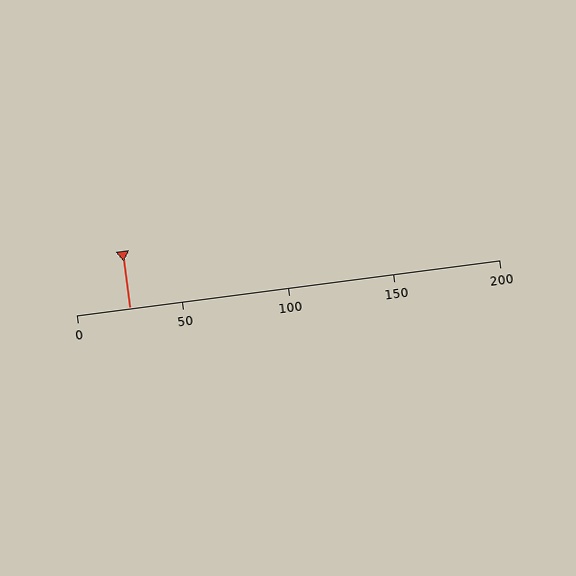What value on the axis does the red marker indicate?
The marker indicates approximately 25.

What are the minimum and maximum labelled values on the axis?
The axis runs from 0 to 200.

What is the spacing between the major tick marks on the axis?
The major ticks are spaced 50 apart.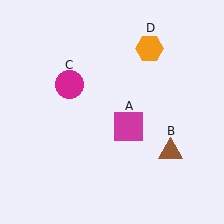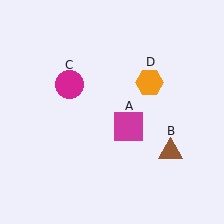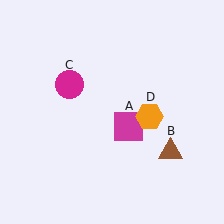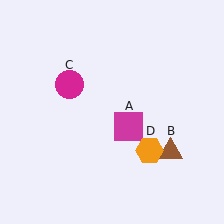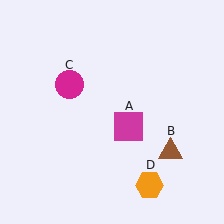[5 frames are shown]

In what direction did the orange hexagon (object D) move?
The orange hexagon (object D) moved down.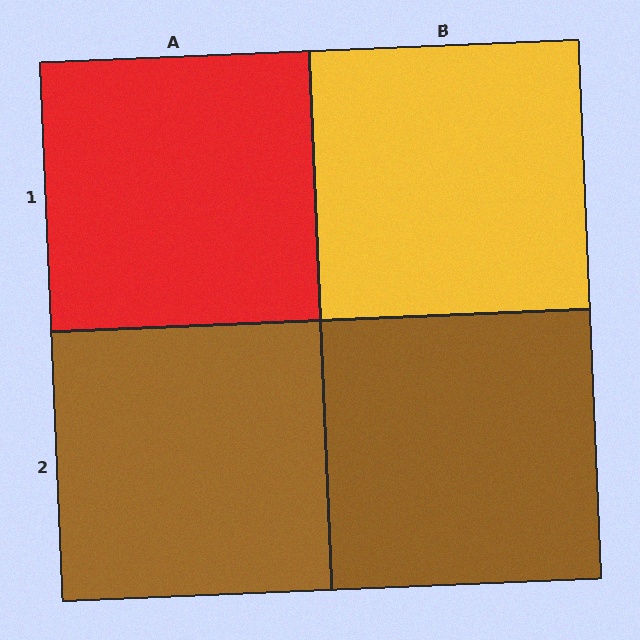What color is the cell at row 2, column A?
Brown.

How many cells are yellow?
1 cell is yellow.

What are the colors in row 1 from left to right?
Red, yellow.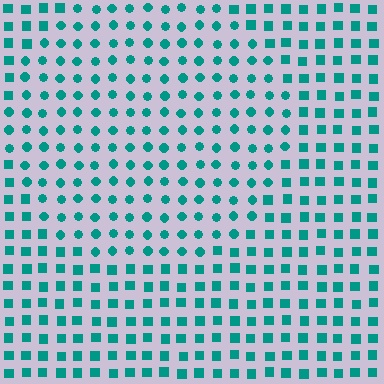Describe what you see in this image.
The image is filled with small teal elements arranged in a uniform grid. A circle-shaped region contains circles, while the surrounding area contains squares. The boundary is defined purely by the change in element shape.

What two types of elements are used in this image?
The image uses circles inside the circle region and squares outside it.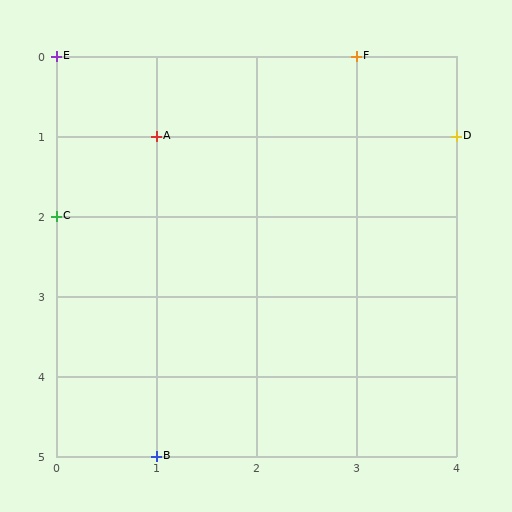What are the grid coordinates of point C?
Point C is at grid coordinates (0, 2).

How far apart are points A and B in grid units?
Points A and B are 4 rows apart.